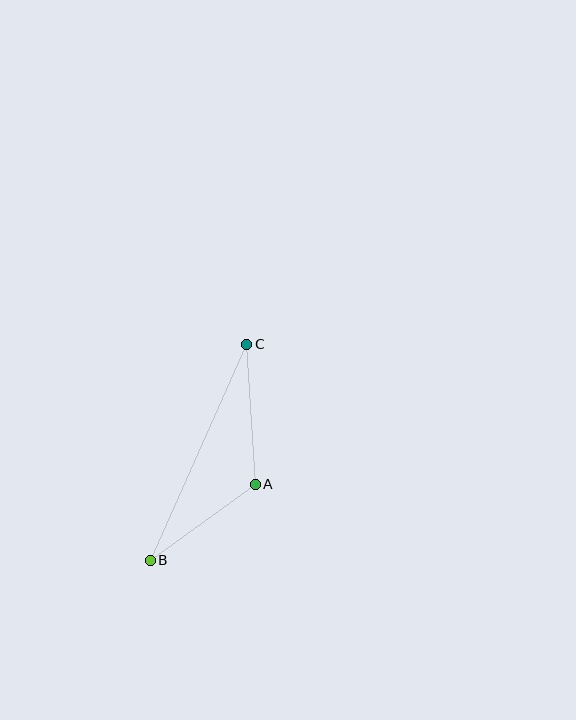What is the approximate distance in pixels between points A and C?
The distance between A and C is approximately 140 pixels.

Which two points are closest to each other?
Points A and B are closest to each other.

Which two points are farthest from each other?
Points B and C are farthest from each other.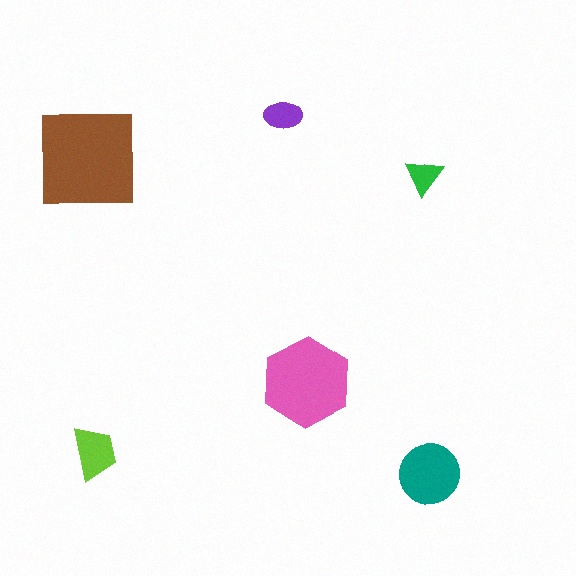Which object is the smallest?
The green triangle.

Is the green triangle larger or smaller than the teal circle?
Smaller.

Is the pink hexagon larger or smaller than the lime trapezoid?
Larger.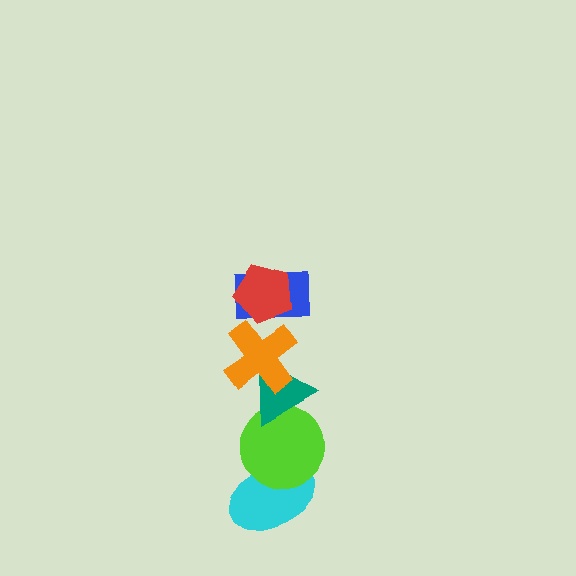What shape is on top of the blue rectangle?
The red pentagon is on top of the blue rectangle.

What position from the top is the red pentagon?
The red pentagon is 1st from the top.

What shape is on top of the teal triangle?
The orange cross is on top of the teal triangle.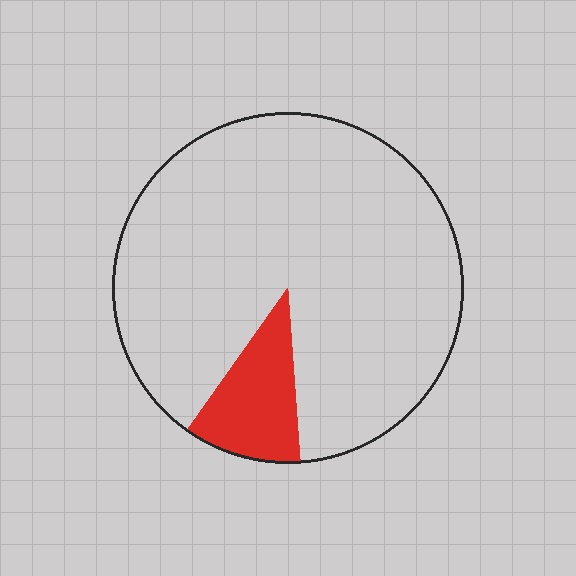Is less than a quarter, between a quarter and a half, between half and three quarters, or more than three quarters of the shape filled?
Less than a quarter.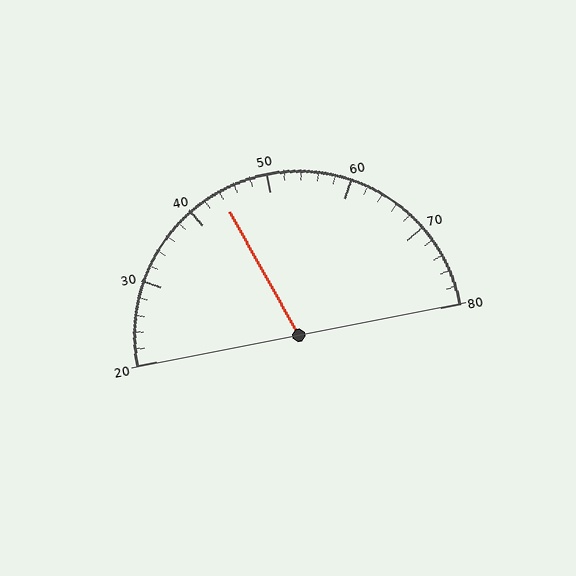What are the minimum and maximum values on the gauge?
The gauge ranges from 20 to 80.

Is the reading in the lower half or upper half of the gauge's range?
The reading is in the lower half of the range (20 to 80).